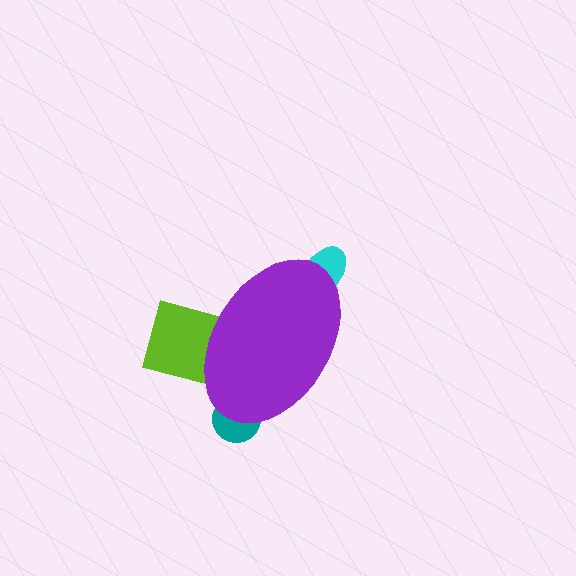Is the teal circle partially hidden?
Yes, the teal circle is partially hidden behind the purple ellipse.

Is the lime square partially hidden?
Yes, the lime square is partially hidden behind the purple ellipse.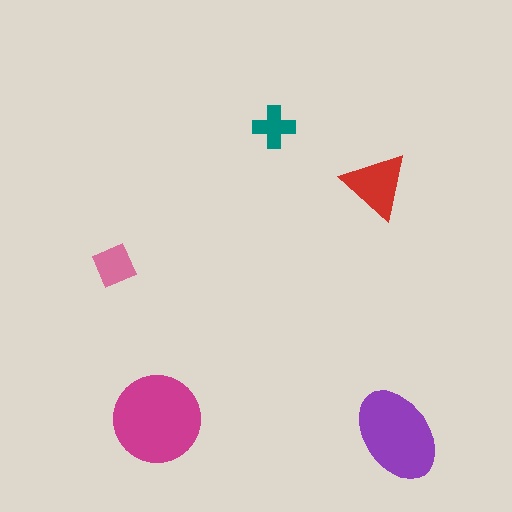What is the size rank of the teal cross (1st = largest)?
5th.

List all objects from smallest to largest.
The teal cross, the pink diamond, the red triangle, the purple ellipse, the magenta circle.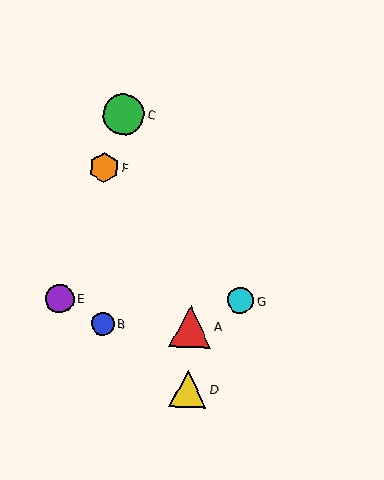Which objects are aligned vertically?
Objects A, D are aligned vertically.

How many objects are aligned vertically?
2 objects (A, D) are aligned vertically.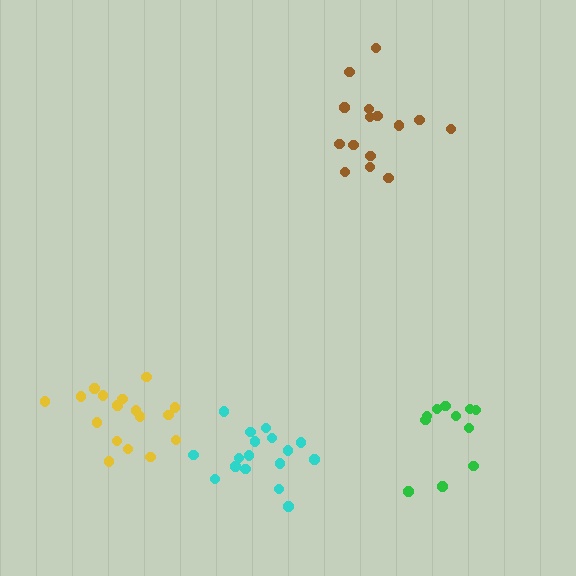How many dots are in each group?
Group 1: 11 dots, Group 2: 15 dots, Group 3: 17 dots, Group 4: 17 dots (60 total).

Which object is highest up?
The brown cluster is topmost.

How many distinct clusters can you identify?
There are 4 distinct clusters.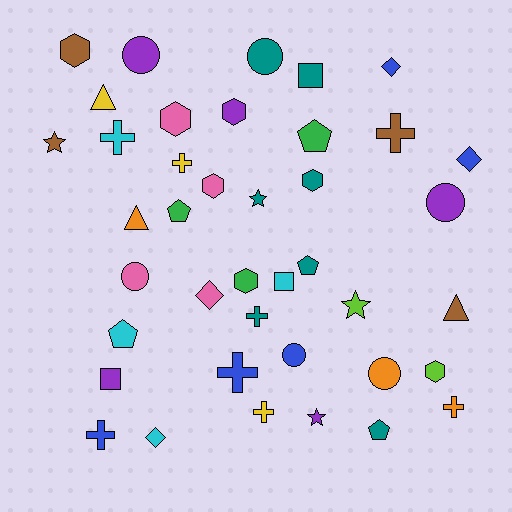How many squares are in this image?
There are 3 squares.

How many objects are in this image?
There are 40 objects.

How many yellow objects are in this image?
There are 3 yellow objects.